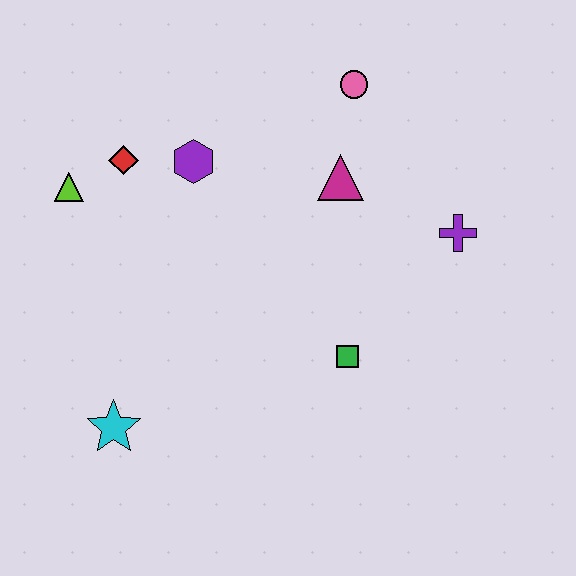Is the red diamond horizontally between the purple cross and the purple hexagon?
No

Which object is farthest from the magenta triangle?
The cyan star is farthest from the magenta triangle.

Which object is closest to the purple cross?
The magenta triangle is closest to the purple cross.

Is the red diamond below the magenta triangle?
No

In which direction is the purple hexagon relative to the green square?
The purple hexagon is above the green square.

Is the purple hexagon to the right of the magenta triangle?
No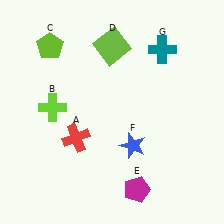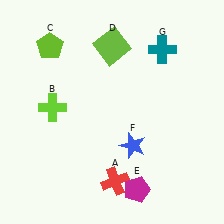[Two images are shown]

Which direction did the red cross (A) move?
The red cross (A) moved down.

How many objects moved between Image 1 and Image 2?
1 object moved between the two images.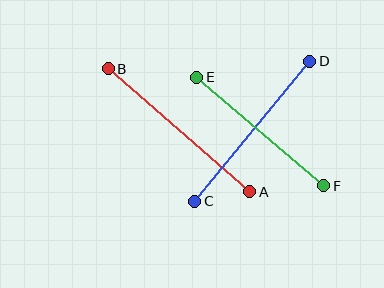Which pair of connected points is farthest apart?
Points A and B are farthest apart.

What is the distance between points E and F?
The distance is approximately 167 pixels.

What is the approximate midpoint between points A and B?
The midpoint is at approximately (179, 130) pixels.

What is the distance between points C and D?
The distance is approximately 182 pixels.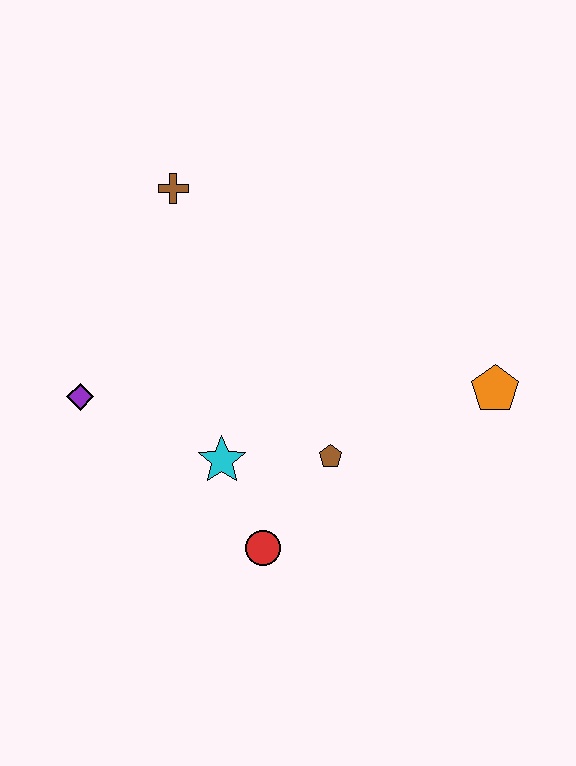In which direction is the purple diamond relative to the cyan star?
The purple diamond is to the left of the cyan star.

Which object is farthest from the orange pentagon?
The purple diamond is farthest from the orange pentagon.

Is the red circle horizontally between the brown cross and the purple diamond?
No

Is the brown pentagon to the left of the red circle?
No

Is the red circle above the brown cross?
No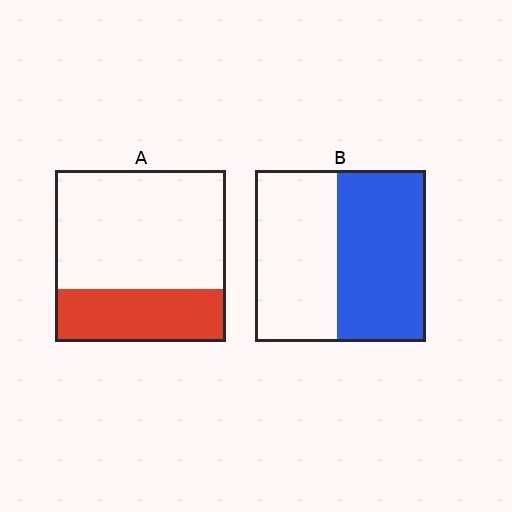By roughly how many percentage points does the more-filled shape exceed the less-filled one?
By roughly 20 percentage points (B over A).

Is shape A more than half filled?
No.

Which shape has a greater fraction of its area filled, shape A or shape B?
Shape B.